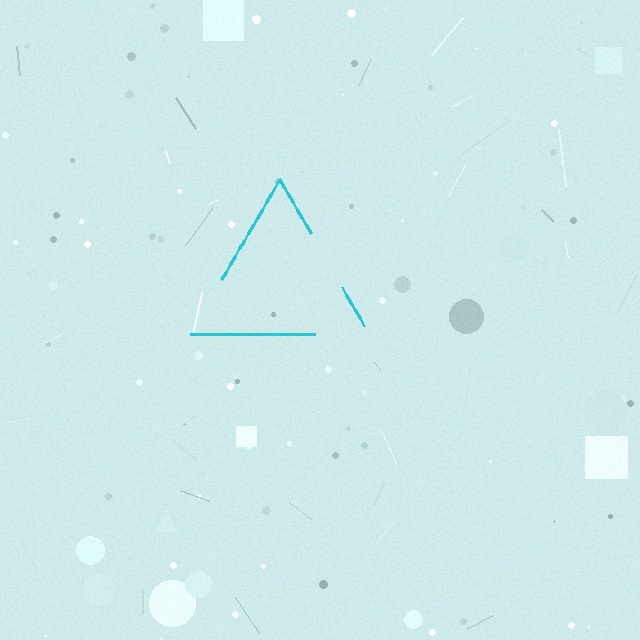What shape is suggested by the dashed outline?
The dashed outline suggests a triangle.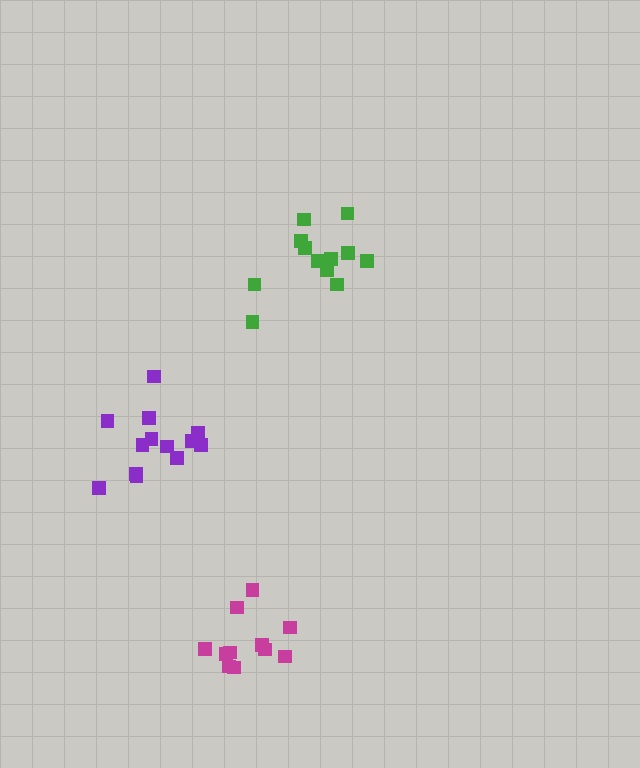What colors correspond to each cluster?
The clusters are colored: green, purple, magenta.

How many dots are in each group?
Group 1: 13 dots, Group 2: 13 dots, Group 3: 11 dots (37 total).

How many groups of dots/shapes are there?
There are 3 groups.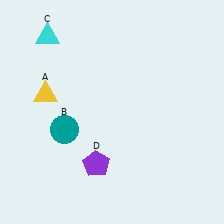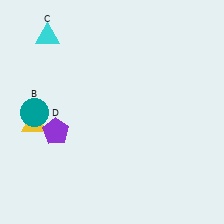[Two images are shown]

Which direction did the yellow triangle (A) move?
The yellow triangle (A) moved down.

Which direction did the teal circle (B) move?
The teal circle (B) moved left.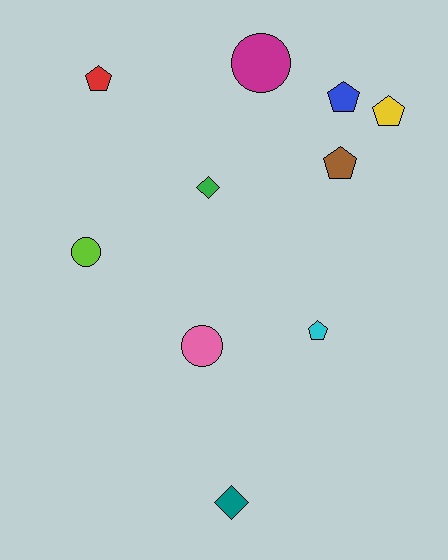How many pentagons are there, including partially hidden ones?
There are 5 pentagons.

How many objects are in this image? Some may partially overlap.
There are 10 objects.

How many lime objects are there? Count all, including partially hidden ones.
There is 1 lime object.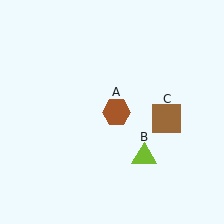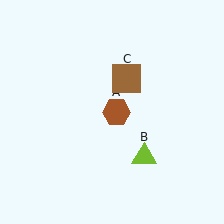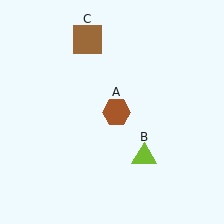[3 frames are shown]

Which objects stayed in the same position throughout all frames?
Brown hexagon (object A) and lime triangle (object B) remained stationary.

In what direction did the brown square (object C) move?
The brown square (object C) moved up and to the left.